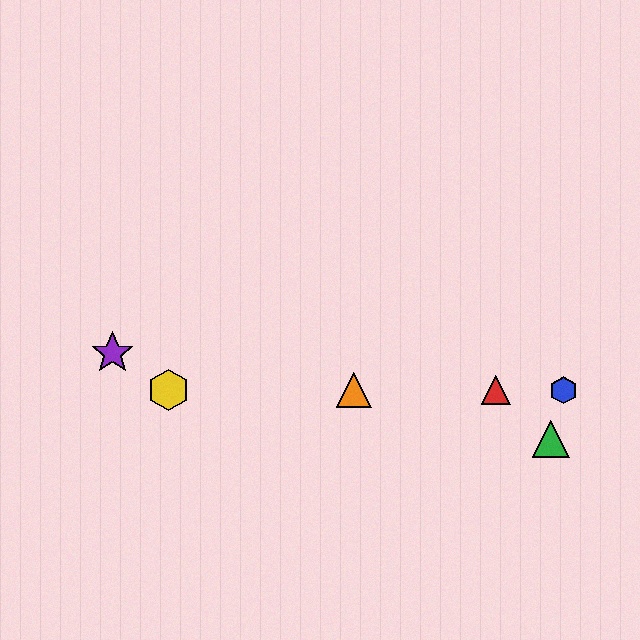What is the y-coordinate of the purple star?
The purple star is at y≈353.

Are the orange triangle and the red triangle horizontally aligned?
Yes, both are at y≈390.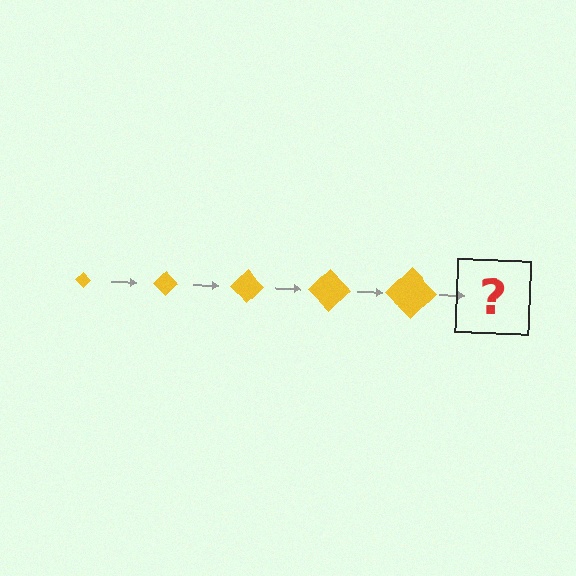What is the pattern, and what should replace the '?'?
The pattern is that the diamond gets progressively larger each step. The '?' should be a yellow diamond, larger than the previous one.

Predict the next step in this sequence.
The next step is a yellow diamond, larger than the previous one.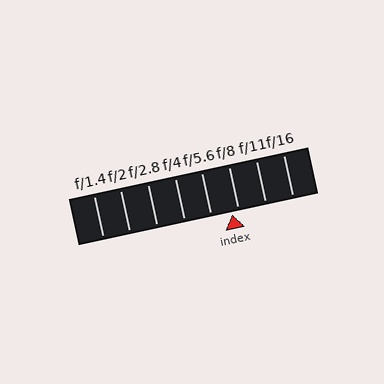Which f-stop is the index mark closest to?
The index mark is closest to f/8.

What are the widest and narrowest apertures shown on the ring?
The widest aperture shown is f/1.4 and the narrowest is f/16.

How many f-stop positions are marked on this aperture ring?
There are 8 f-stop positions marked.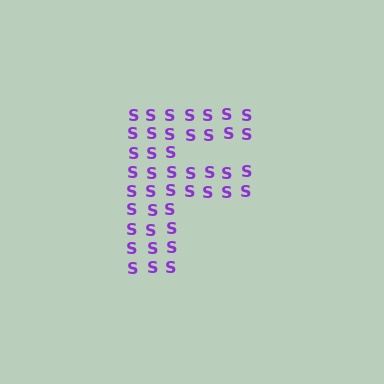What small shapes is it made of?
It is made of small letter S's.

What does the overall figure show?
The overall figure shows the letter F.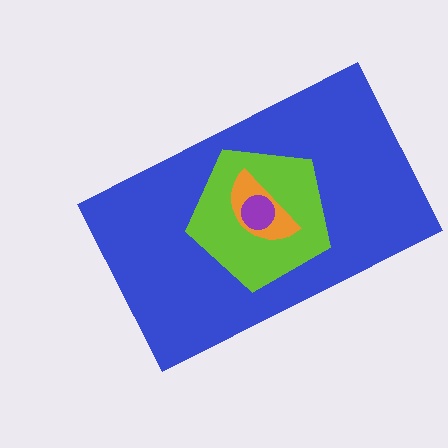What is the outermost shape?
The blue rectangle.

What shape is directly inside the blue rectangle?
The lime pentagon.